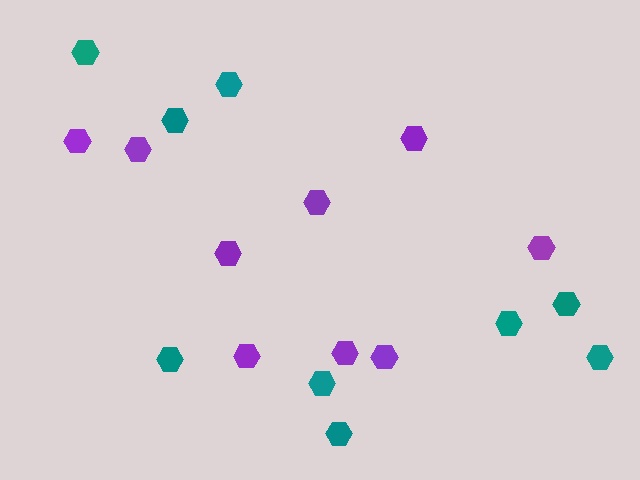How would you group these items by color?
There are 2 groups: one group of purple hexagons (9) and one group of teal hexagons (9).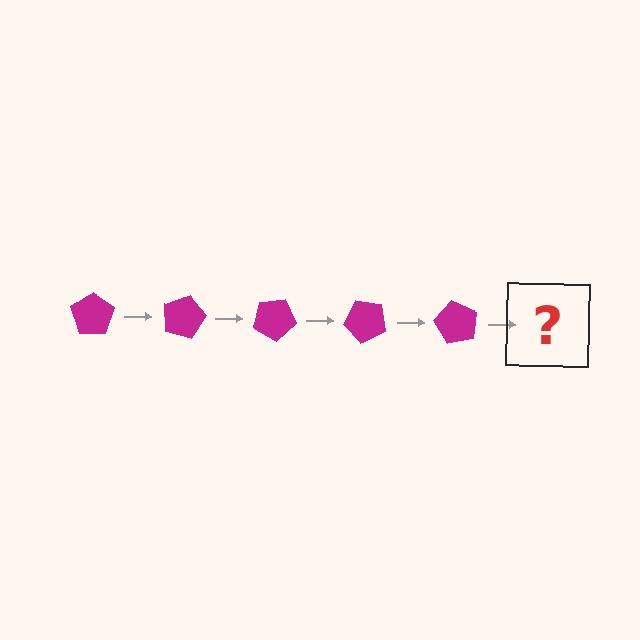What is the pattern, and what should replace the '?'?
The pattern is that the pentagon rotates 15 degrees each step. The '?' should be a magenta pentagon rotated 75 degrees.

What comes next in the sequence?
The next element should be a magenta pentagon rotated 75 degrees.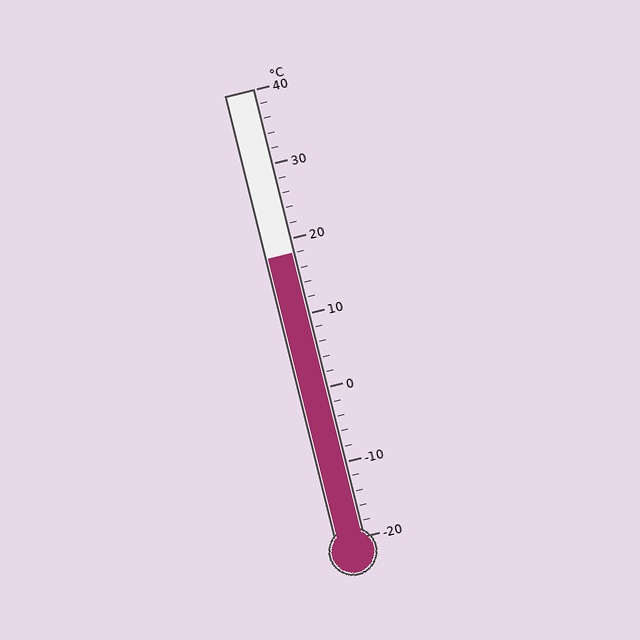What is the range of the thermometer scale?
The thermometer scale ranges from -20°C to 40°C.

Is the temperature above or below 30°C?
The temperature is below 30°C.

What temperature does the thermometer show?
The thermometer shows approximately 18°C.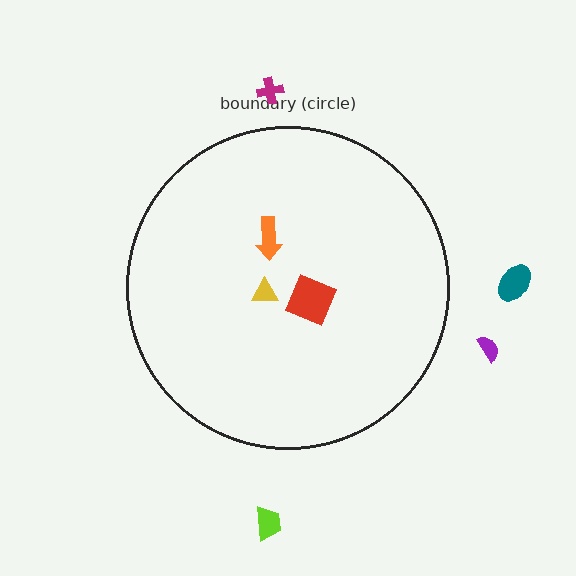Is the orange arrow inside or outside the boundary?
Inside.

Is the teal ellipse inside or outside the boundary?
Outside.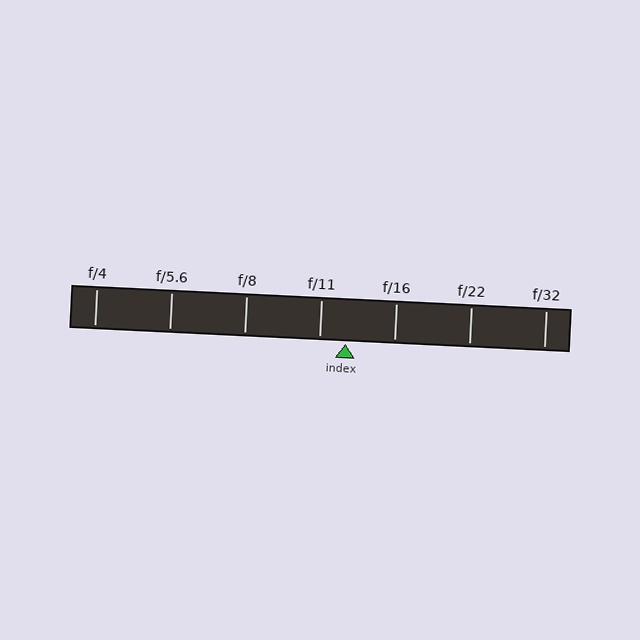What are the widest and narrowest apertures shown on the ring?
The widest aperture shown is f/4 and the narrowest is f/32.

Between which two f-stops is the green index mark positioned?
The index mark is between f/11 and f/16.